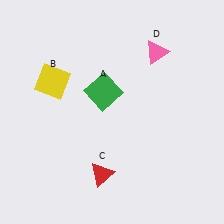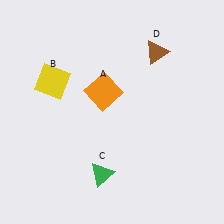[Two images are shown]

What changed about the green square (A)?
In Image 1, A is green. In Image 2, it changed to orange.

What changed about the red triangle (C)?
In Image 1, C is red. In Image 2, it changed to green.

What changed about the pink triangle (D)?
In Image 1, D is pink. In Image 2, it changed to brown.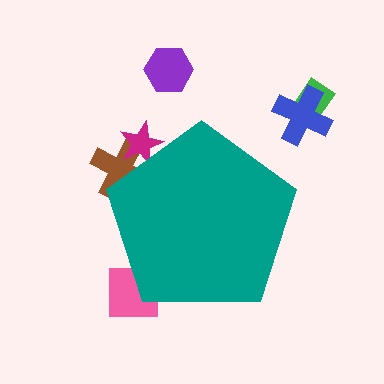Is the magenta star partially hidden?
Yes, the magenta star is partially hidden behind the teal pentagon.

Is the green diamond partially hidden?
No, the green diamond is fully visible.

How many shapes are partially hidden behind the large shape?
3 shapes are partially hidden.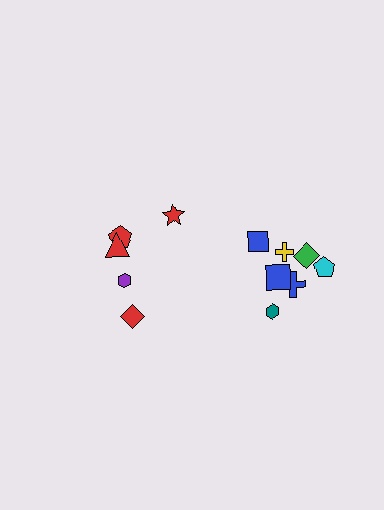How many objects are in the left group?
There are 5 objects.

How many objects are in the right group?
There are 8 objects.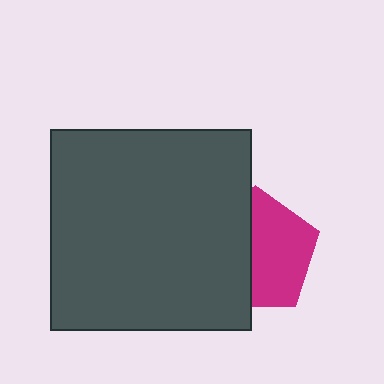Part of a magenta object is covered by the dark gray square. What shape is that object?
It is a pentagon.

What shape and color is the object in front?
The object in front is a dark gray square.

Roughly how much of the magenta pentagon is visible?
About half of it is visible (roughly 55%).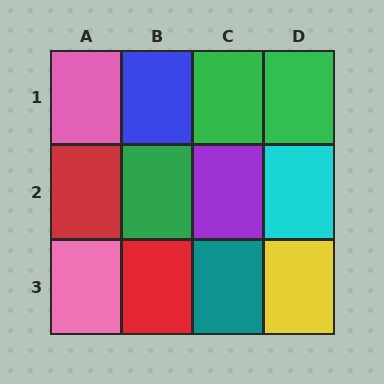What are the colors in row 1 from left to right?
Pink, blue, green, green.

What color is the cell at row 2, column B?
Green.